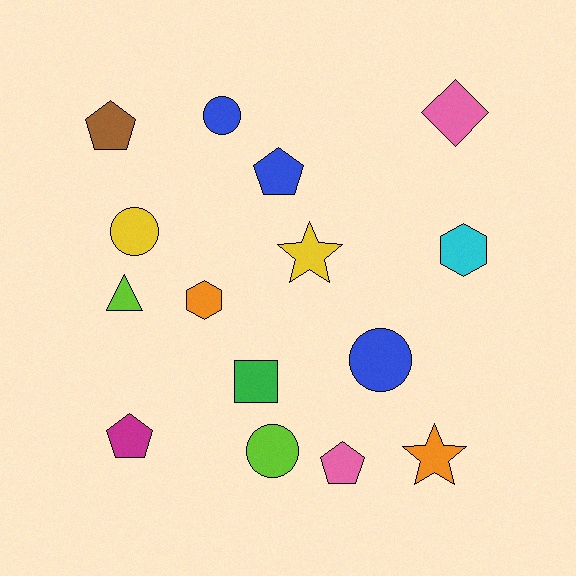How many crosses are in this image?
There are no crosses.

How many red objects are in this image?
There are no red objects.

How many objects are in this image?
There are 15 objects.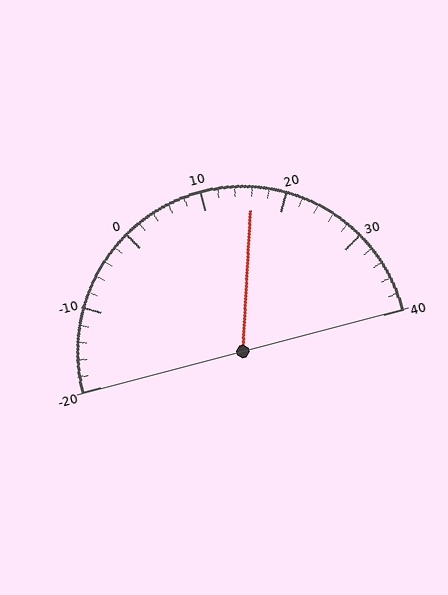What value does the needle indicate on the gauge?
The needle indicates approximately 16.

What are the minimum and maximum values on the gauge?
The gauge ranges from -20 to 40.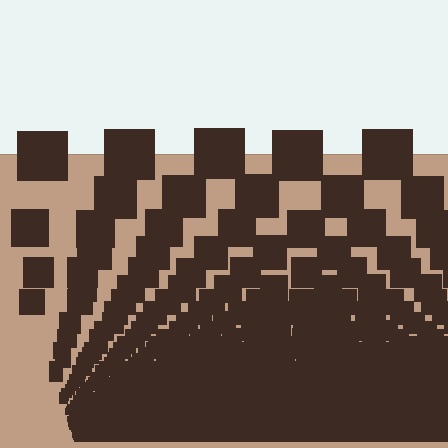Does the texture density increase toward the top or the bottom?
Density increases toward the bottom.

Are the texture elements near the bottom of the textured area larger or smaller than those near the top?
Smaller. The gradient is inverted — elements near the bottom are smaller and denser.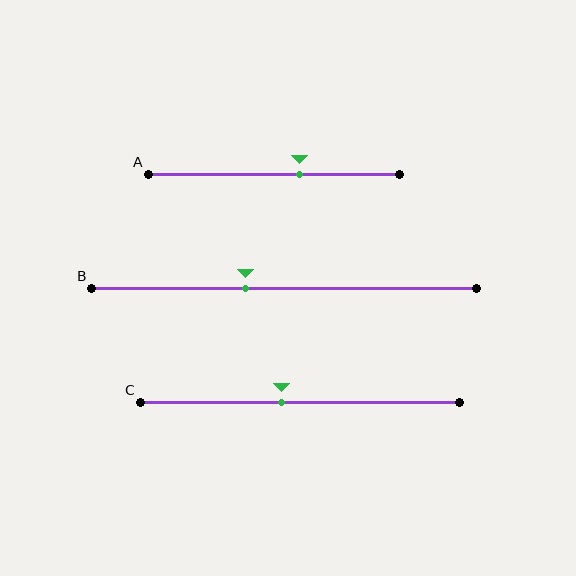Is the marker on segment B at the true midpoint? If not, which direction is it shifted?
No, the marker on segment B is shifted to the left by about 10% of the segment length.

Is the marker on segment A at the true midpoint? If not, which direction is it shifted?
No, the marker on segment A is shifted to the right by about 10% of the segment length.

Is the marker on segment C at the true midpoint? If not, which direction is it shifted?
No, the marker on segment C is shifted to the left by about 6% of the segment length.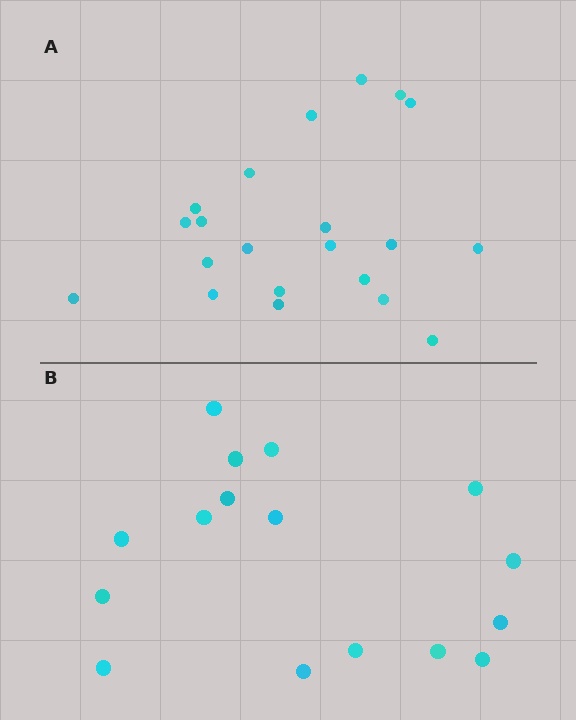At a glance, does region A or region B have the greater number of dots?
Region A (the top region) has more dots.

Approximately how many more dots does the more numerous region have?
Region A has about 5 more dots than region B.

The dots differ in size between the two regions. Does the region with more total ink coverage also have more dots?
No. Region B has more total ink coverage because its dots are larger, but region A actually contains more individual dots. Total area can be misleading — the number of items is what matters here.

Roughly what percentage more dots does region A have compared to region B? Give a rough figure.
About 30% more.